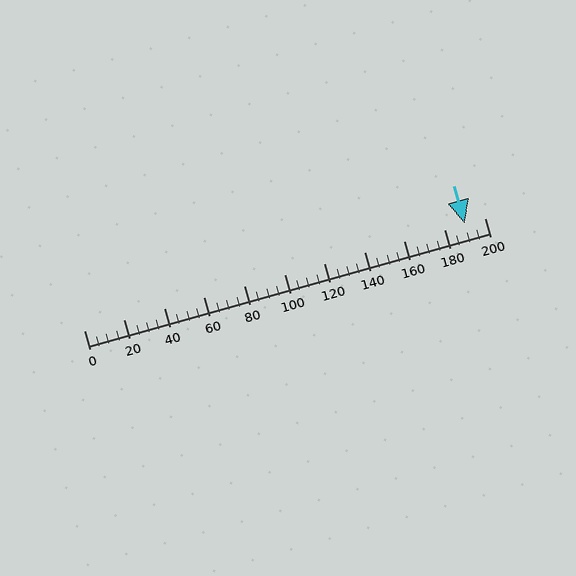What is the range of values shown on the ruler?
The ruler shows values from 0 to 200.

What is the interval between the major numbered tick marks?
The major tick marks are spaced 20 units apart.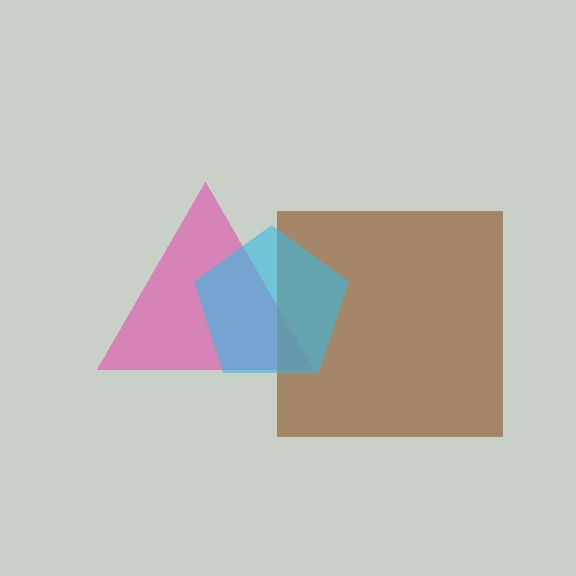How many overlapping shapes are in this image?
There are 3 overlapping shapes in the image.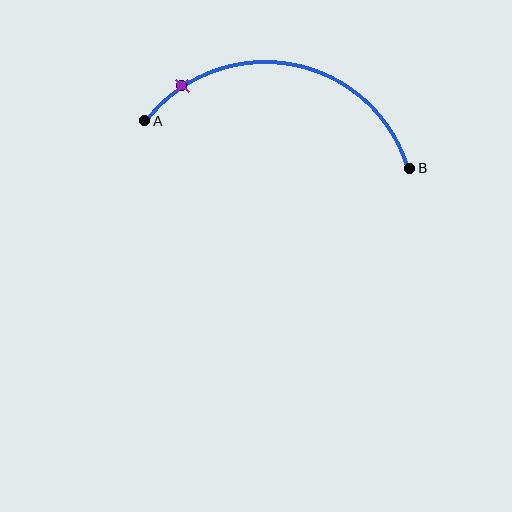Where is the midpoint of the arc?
The arc midpoint is the point on the curve farthest from the straight line joining A and B. It sits above that line.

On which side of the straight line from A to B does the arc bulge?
The arc bulges above the straight line connecting A and B.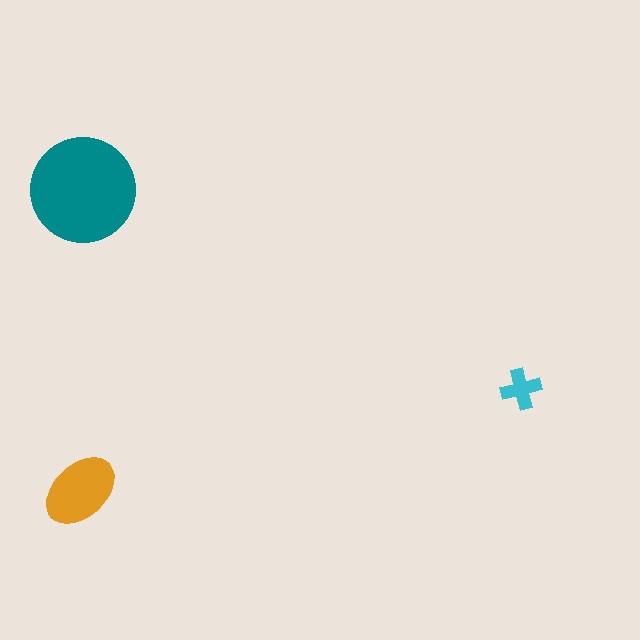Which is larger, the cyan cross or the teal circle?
The teal circle.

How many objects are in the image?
There are 3 objects in the image.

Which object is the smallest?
The cyan cross.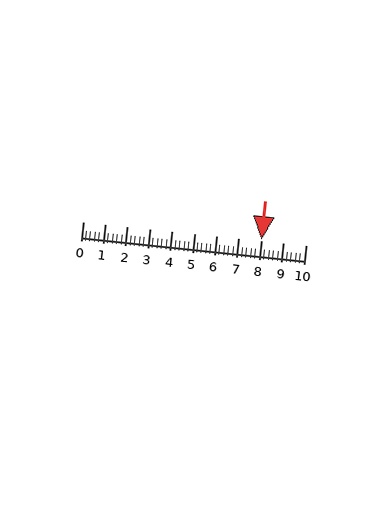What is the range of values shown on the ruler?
The ruler shows values from 0 to 10.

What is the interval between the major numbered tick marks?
The major tick marks are spaced 1 units apart.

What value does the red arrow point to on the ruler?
The red arrow points to approximately 8.0.